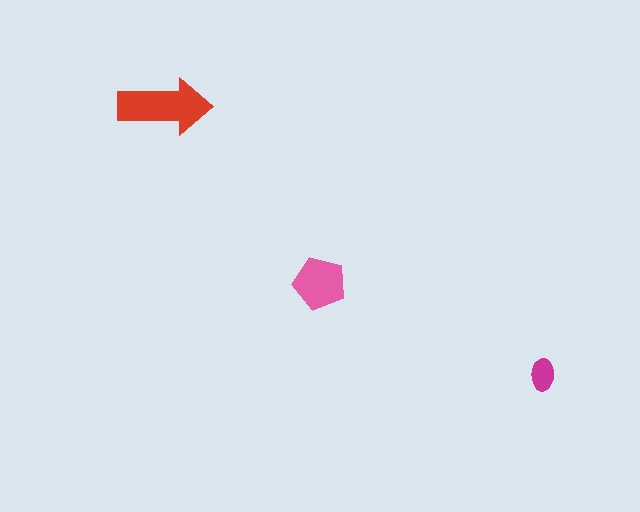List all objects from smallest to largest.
The magenta ellipse, the pink pentagon, the red arrow.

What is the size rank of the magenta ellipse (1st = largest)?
3rd.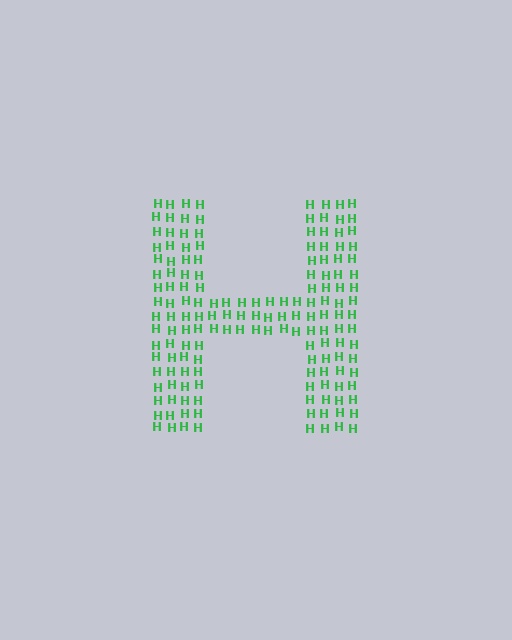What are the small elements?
The small elements are letter H's.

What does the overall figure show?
The overall figure shows the letter H.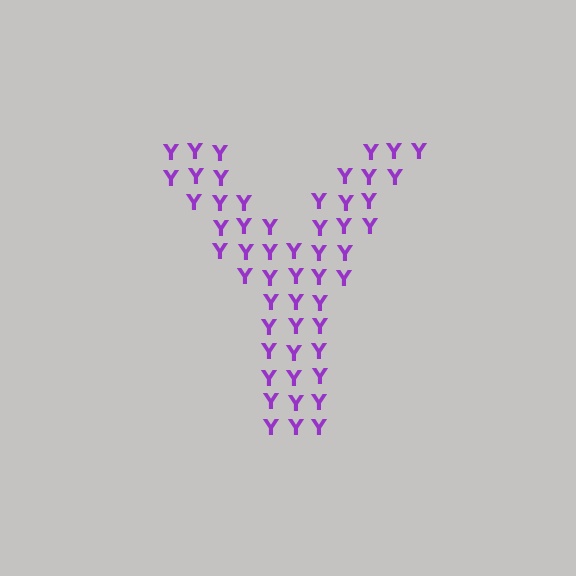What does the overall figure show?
The overall figure shows the letter Y.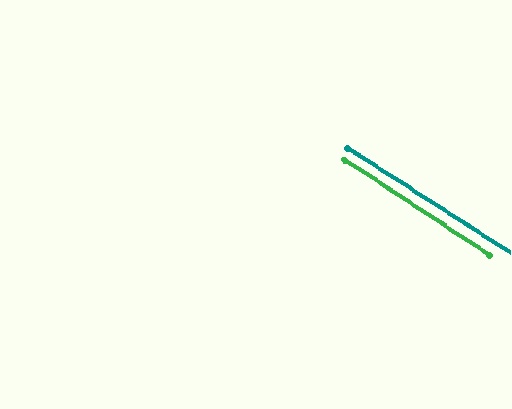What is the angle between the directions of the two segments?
Approximately 1 degree.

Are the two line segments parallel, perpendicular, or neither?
Parallel — their directions differ by only 1.0°.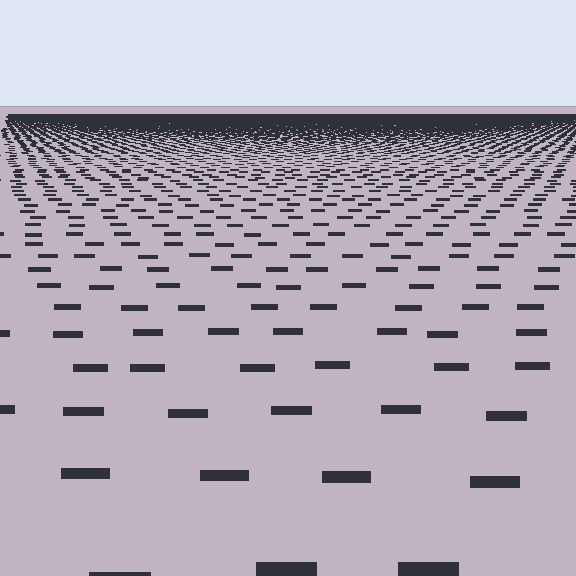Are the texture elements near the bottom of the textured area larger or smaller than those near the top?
Larger. Near the bottom, elements are closer to the viewer and appear at a bigger on-screen size.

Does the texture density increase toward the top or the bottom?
Density increases toward the top.